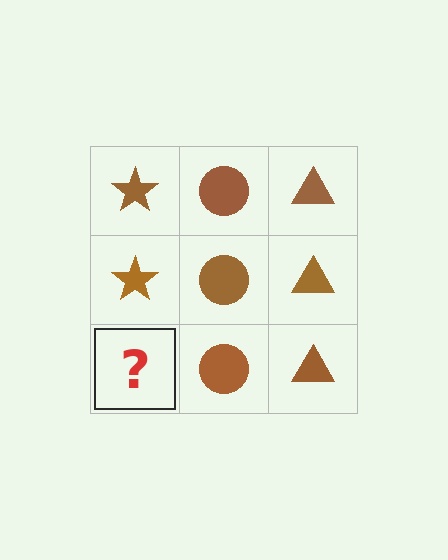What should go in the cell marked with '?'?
The missing cell should contain a brown star.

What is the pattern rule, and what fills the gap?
The rule is that each column has a consistent shape. The gap should be filled with a brown star.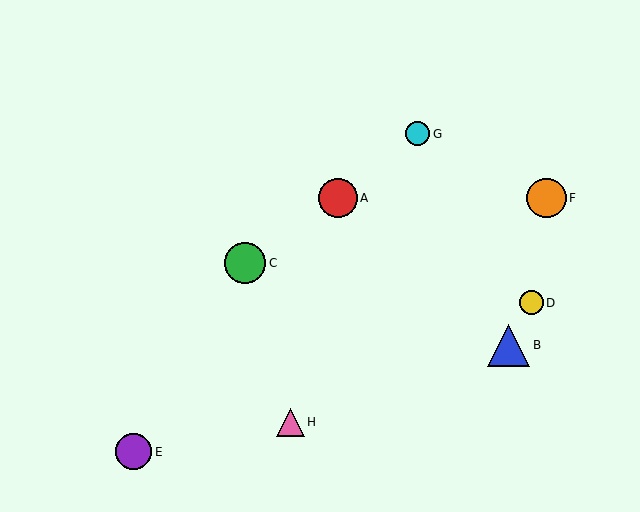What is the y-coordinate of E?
Object E is at y≈452.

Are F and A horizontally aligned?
Yes, both are at y≈198.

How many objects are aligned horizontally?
2 objects (A, F) are aligned horizontally.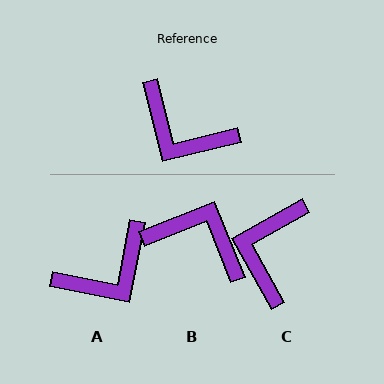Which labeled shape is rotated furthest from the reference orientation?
B, about 172 degrees away.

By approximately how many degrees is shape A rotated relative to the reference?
Approximately 65 degrees counter-clockwise.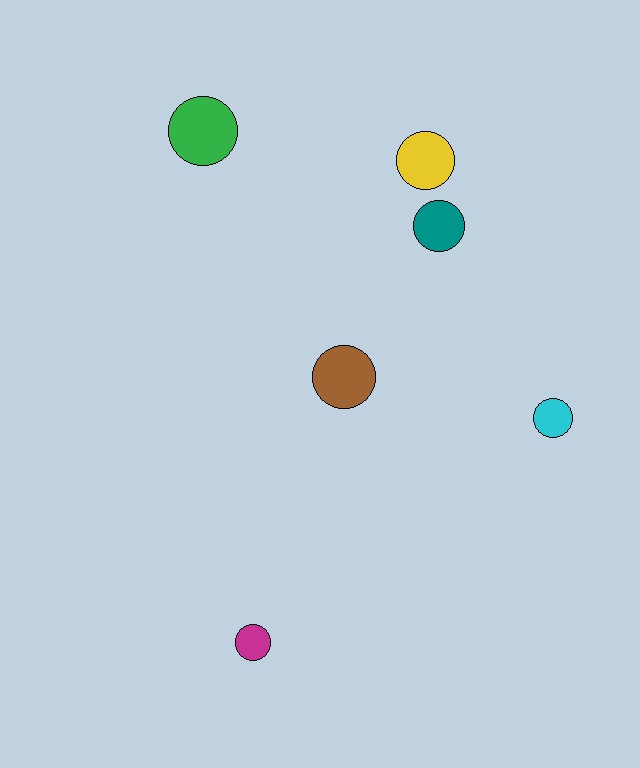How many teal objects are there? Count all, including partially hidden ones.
There is 1 teal object.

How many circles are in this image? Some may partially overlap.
There are 6 circles.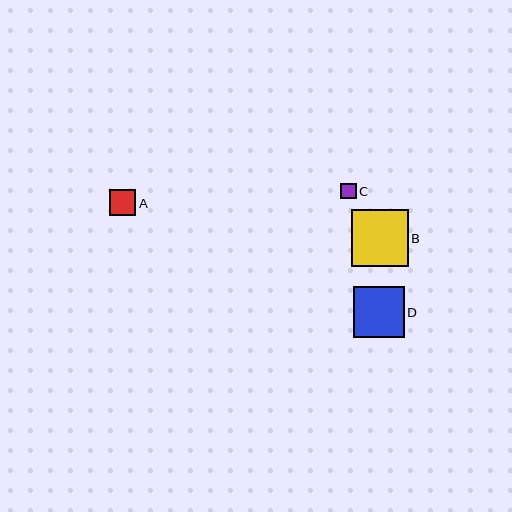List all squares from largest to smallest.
From largest to smallest: B, D, A, C.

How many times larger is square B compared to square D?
Square B is approximately 1.1 times the size of square D.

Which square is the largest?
Square B is the largest with a size of approximately 57 pixels.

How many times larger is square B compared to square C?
Square B is approximately 3.7 times the size of square C.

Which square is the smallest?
Square C is the smallest with a size of approximately 15 pixels.